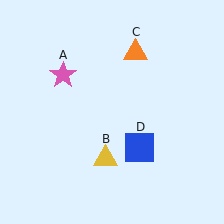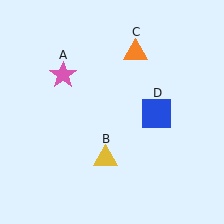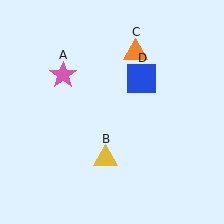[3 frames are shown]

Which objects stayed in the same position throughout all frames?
Pink star (object A) and yellow triangle (object B) and orange triangle (object C) remained stationary.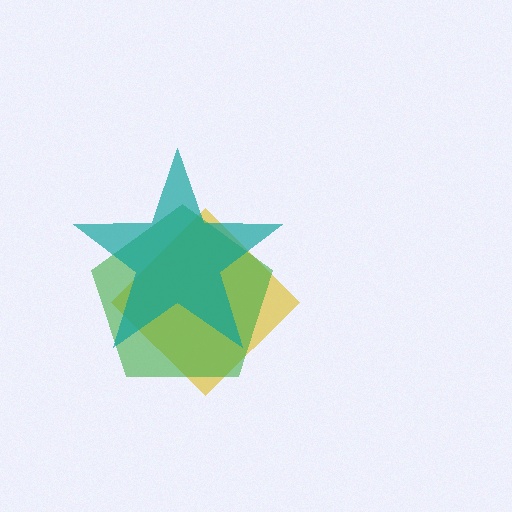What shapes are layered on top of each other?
The layered shapes are: a yellow diamond, a green pentagon, a teal star.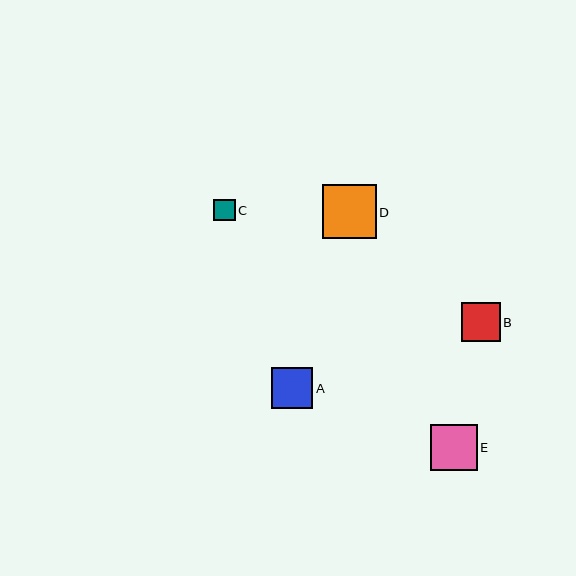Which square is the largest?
Square D is the largest with a size of approximately 54 pixels.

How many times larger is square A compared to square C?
Square A is approximately 1.9 times the size of square C.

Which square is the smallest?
Square C is the smallest with a size of approximately 21 pixels.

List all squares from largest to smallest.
From largest to smallest: D, E, A, B, C.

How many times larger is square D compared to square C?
Square D is approximately 2.5 times the size of square C.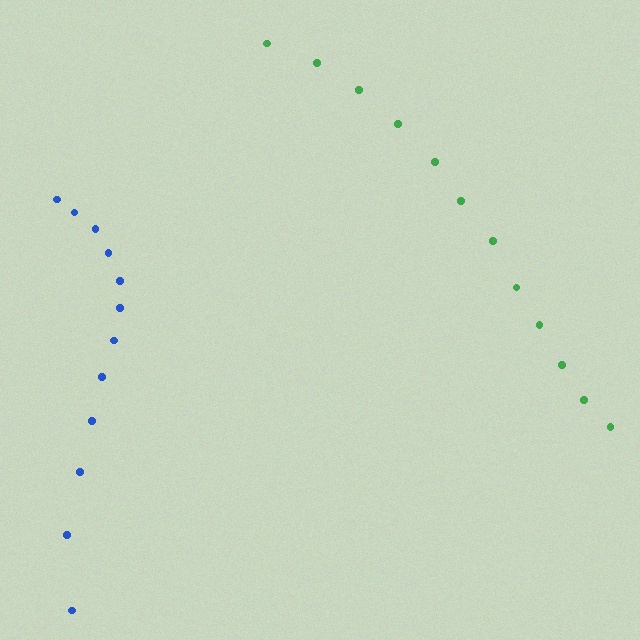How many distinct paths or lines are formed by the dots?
There are 2 distinct paths.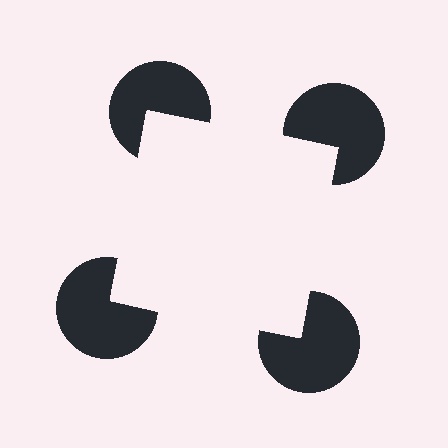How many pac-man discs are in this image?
There are 4 — one at each vertex of the illusory square.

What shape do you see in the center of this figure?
An illusory square — its edges are inferred from the aligned wedge cuts in the pac-man discs, not physically drawn.